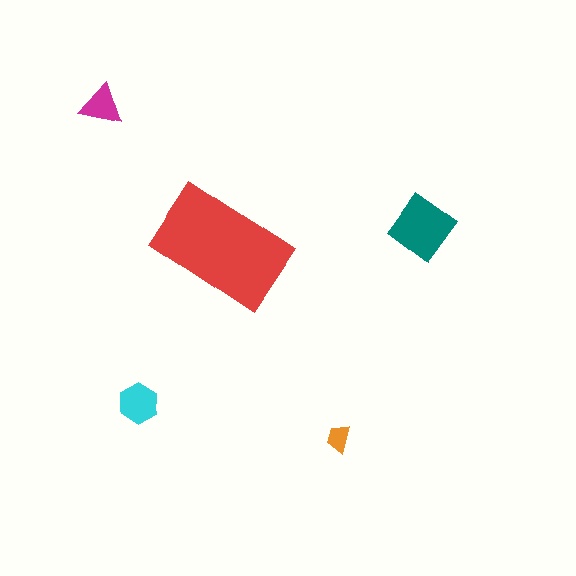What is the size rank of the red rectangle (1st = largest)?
1st.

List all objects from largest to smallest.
The red rectangle, the teal diamond, the cyan hexagon, the magenta triangle, the orange trapezoid.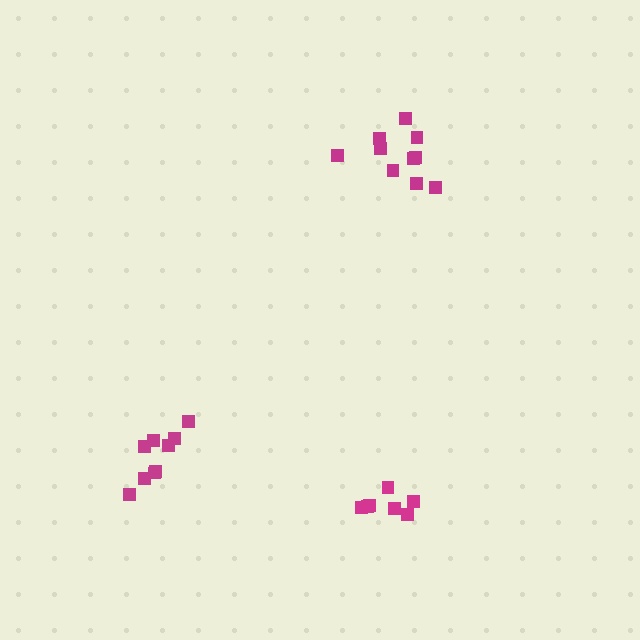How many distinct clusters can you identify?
There are 3 distinct clusters.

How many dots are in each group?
Group 1: 9 dots, Group 2: 10 dots, Group 3: 7 dots (26 total).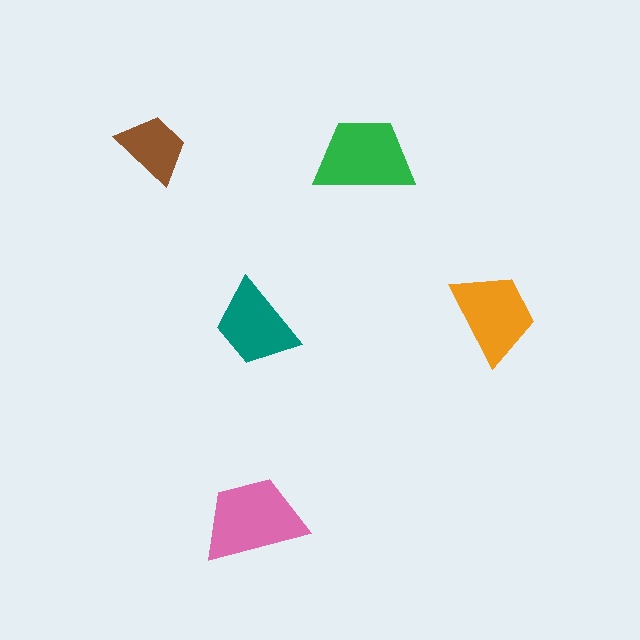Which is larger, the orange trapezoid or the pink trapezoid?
The pink one.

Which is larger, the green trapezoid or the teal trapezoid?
The green one.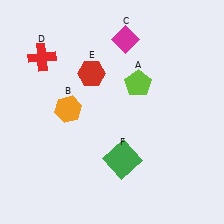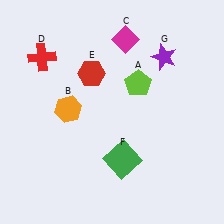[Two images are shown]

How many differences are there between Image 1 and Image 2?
There is 1 difference between the two images.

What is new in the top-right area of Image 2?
A purple star (G) was added in the top-right area of Image 2.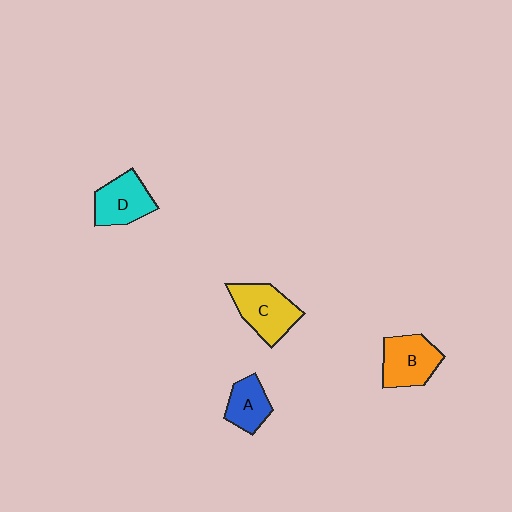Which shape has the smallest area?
Shape A (blue).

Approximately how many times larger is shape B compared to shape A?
Approximately 1.4 times.